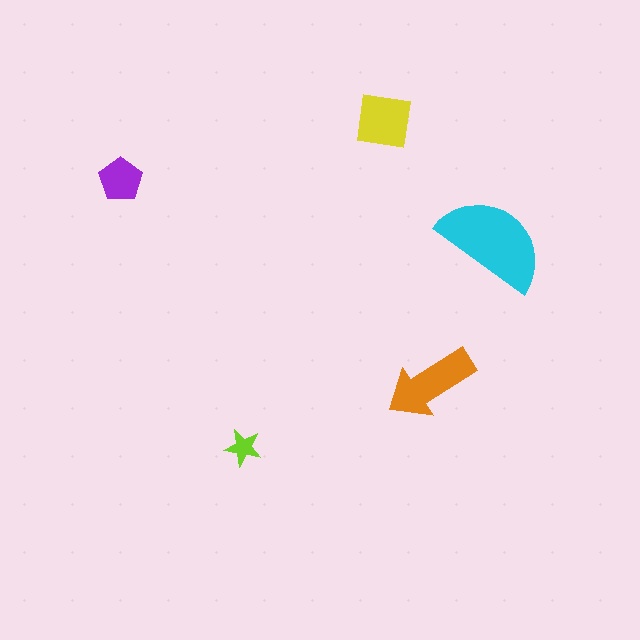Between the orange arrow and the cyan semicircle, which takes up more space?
The cyan semicircle.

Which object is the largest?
The cyan semicircle.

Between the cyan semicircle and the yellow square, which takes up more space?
The cyan semicircle.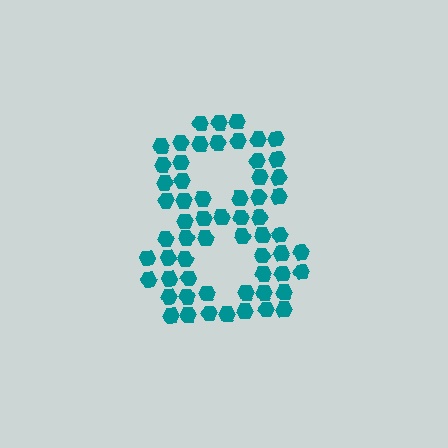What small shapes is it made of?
It is made of small hexagons.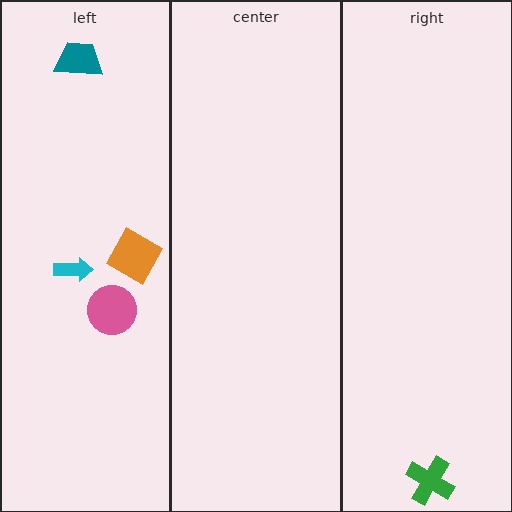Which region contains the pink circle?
The left region.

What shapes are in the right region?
The green cross.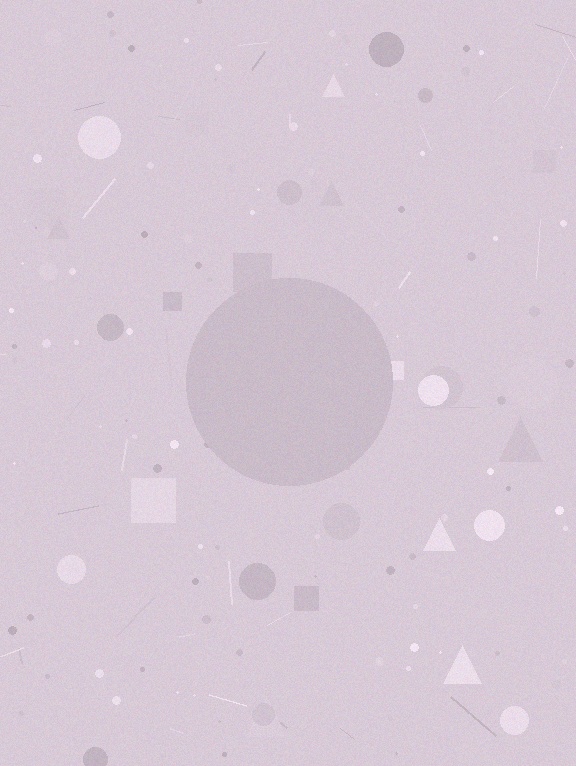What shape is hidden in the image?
A circle is hidden in the image.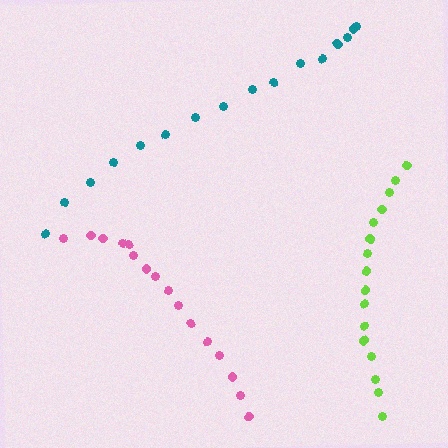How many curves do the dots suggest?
There are 3 distinct paths.